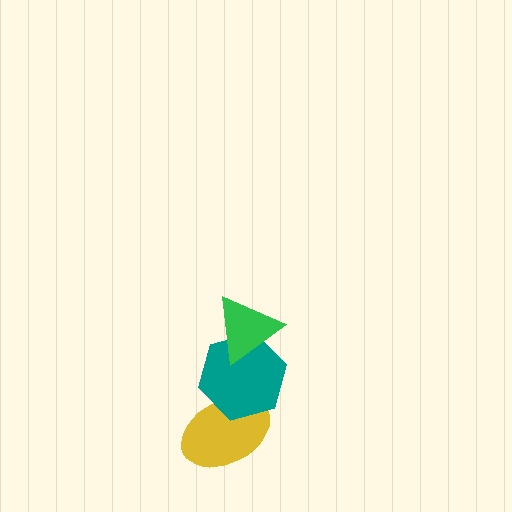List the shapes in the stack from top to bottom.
From top to bottom: the green triangle, the teal hexagon, the yellow ellipse.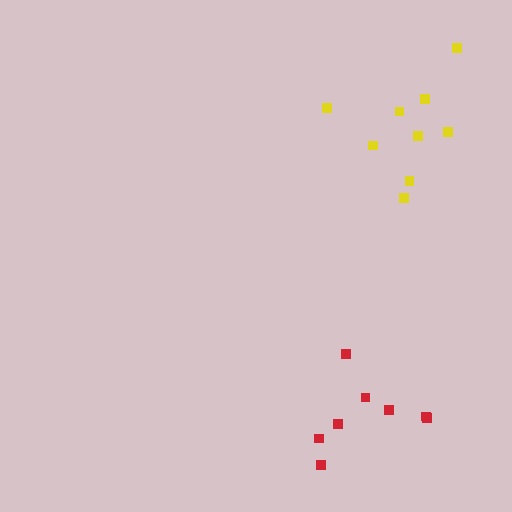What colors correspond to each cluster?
The clusters are colored: red, yellow.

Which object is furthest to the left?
The red cluster is leftmost.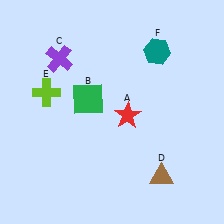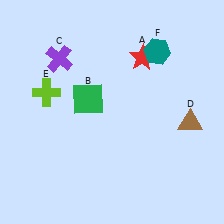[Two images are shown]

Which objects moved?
The objects that moved are: the red star (A), the brown triangle (D).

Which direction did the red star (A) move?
The red star (A) moved up.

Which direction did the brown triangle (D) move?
The brown triangle (D) moved up.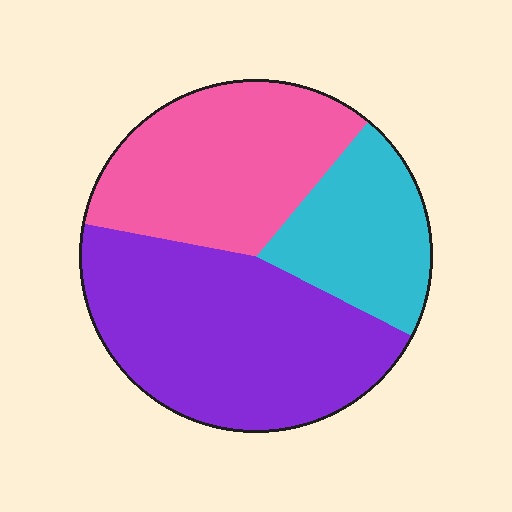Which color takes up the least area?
Cyan, at roughly 20%.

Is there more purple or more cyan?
Purple.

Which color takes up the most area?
Purple, at roughly 45%.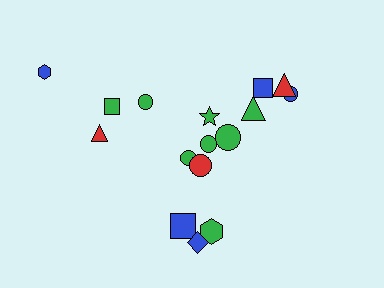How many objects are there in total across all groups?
There are 16 objects.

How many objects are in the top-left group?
There are 4 objects.